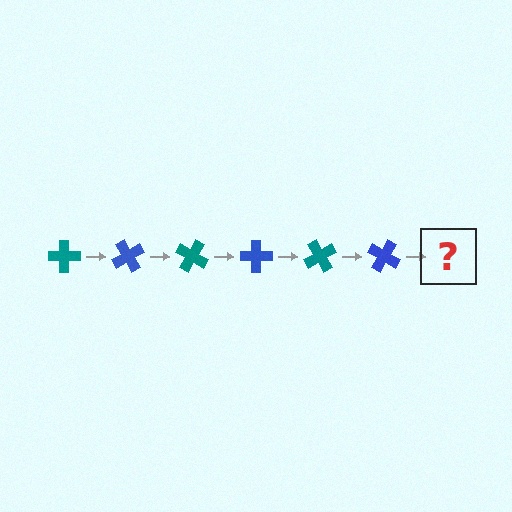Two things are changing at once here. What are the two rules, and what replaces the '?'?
The two rules are that it rotates 60 degrees each step and the color cycles through teal and blue. The '?' should be a teal cross, rotated 360 degrees from the start.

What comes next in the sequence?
The next element should be a teal cross, rotated 360 degrees from the start.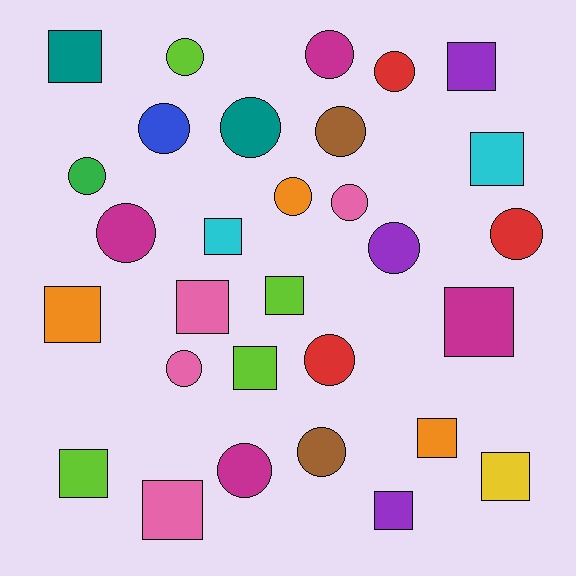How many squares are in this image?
There are 14 squares.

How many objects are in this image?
There are 30 objects.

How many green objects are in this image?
There is 1 green object.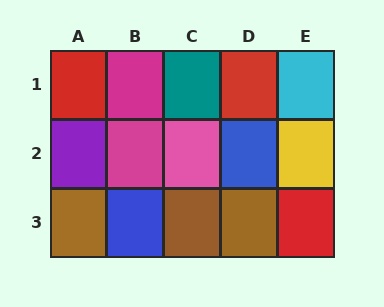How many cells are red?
3 cells are red.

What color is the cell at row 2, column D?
Blue.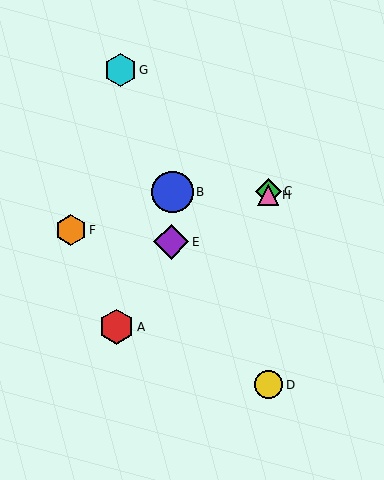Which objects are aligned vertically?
Objects C, D, H are aligned vertically.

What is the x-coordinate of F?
Object F is at x≈71.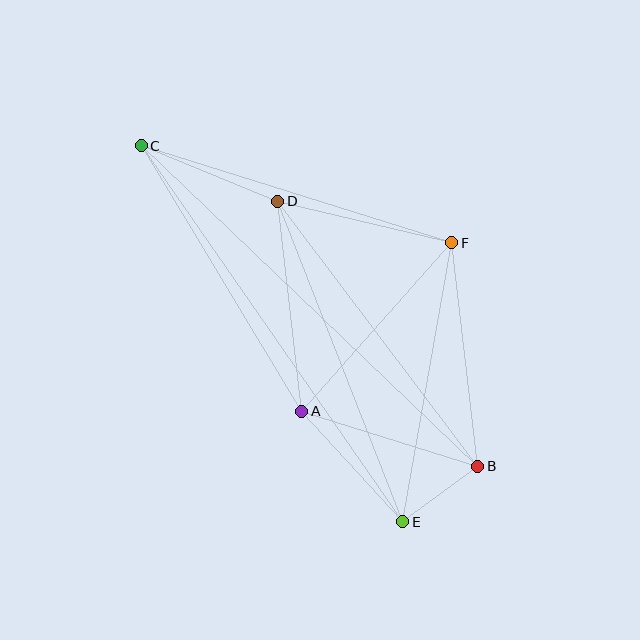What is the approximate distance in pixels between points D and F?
The distance between D and F is approximately 179 pixels.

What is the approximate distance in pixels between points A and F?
The distance between A and F is approximately 226 pixels.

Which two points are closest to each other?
Points B and E are closest to each other.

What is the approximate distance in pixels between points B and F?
The distance between B and F is approximately 225 pixels.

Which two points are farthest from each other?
Points B and C are farthest from each other.